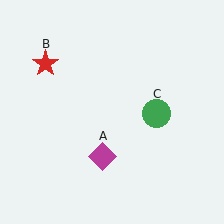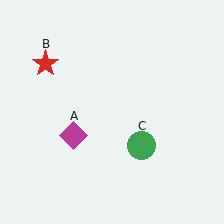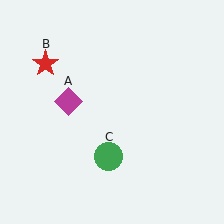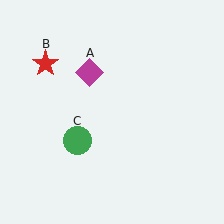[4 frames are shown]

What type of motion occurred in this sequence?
The magenta diamond (object A), green circle (object C) rotated clockwise around the center of the scene.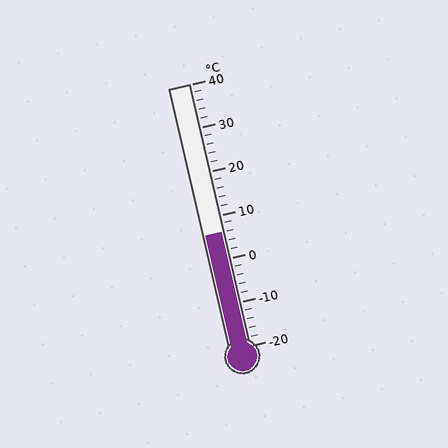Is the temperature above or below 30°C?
The temperature is below 30°C.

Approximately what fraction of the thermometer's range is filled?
The thermometer is filled to approximately 45% of its range.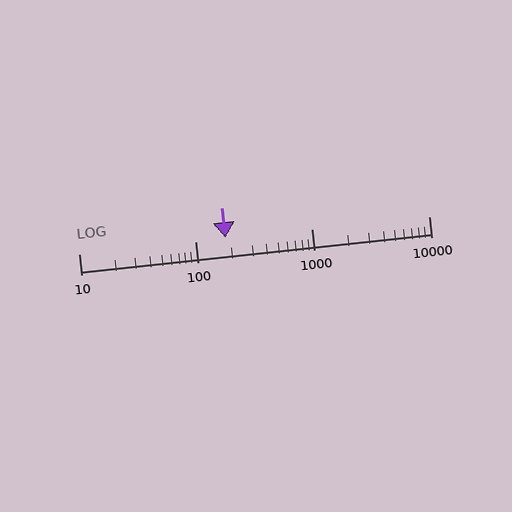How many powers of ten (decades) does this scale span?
The scale spans 3 decades, from 10 to 10000.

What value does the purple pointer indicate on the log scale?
The pointer indicates approximately 180.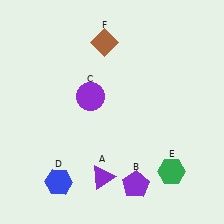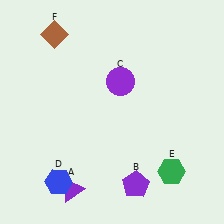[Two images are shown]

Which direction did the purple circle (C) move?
The purple circle (C) moved right.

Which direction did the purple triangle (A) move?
The purple triangle (A) moved left.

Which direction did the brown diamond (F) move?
The brown diamond (F) moved left.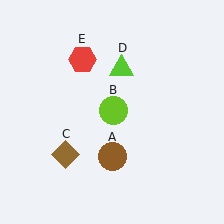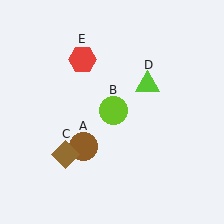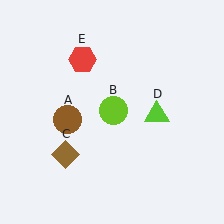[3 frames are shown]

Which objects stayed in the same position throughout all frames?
Lime circle (object B) and brown diamond (object C) and red hexagon (object E) remained stationary.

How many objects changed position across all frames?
2 objects changed position: brown circle (object A), lime triangle (object D).